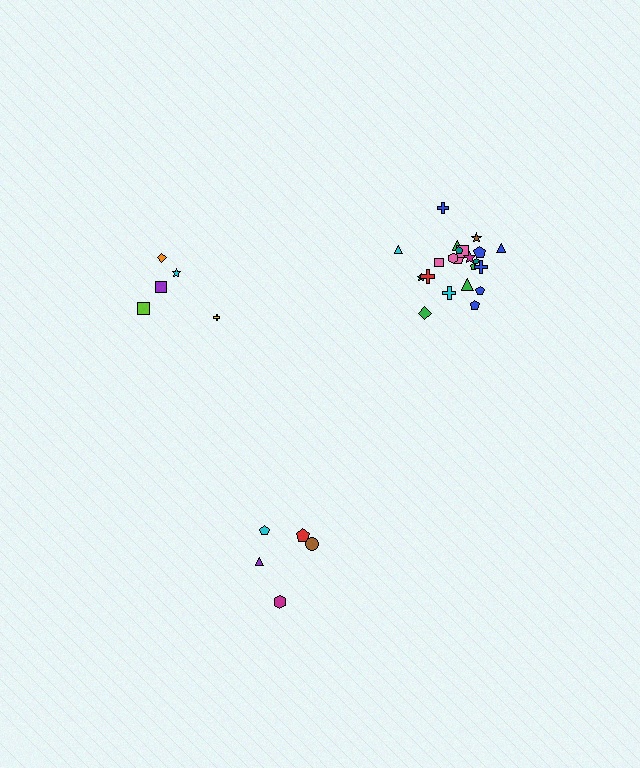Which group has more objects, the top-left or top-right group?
The top-right group.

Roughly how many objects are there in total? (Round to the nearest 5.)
Roughly 30 objects in total.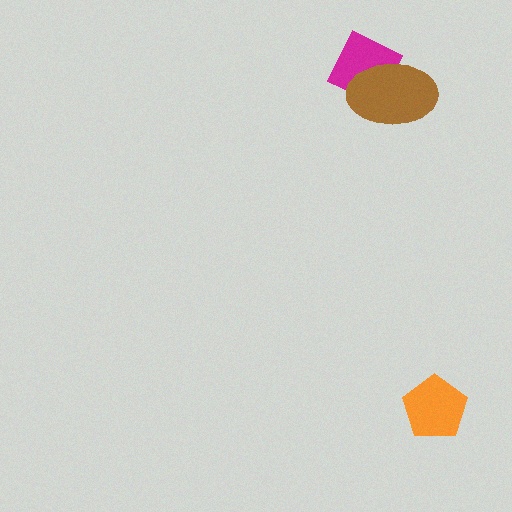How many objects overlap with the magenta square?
1 object overlaps with the magenta square.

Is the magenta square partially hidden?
Yes, it is partially covered by another shape.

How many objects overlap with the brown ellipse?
1 object overlaps with the brown ellipse.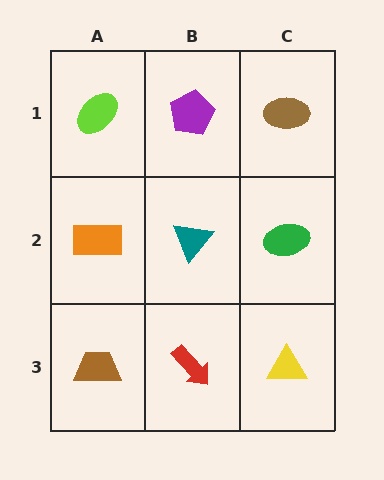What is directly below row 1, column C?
A green ellipse.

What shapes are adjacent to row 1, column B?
A teal triangle (row 2, column B), a lime ellipse (row 1, column A), a brown ellipse (row 1, column C).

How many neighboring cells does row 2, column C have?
3.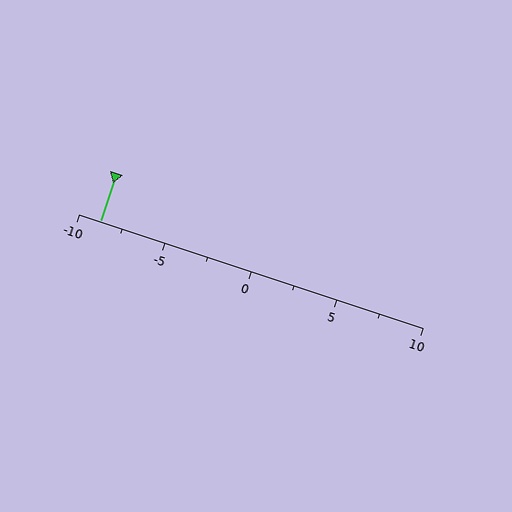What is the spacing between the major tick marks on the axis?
The major ticks are spaced 5 apart.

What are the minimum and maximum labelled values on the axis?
The axis runs from -10 to 10.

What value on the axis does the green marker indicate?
The marker indicates approximately -8.8.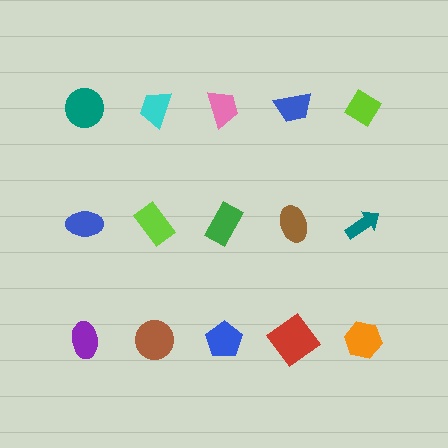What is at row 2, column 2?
A lime rectangle.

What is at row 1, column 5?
A lime diamond.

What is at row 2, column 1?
A blue ellipse.